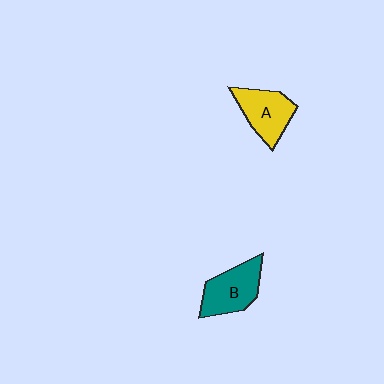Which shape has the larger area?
Shape B (teal).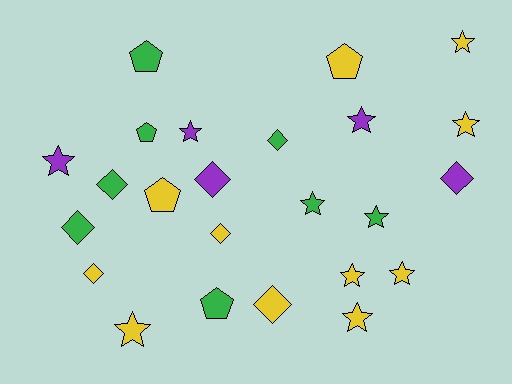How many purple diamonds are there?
There are 2 purple diamonds.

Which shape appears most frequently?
Star, with 11 objects.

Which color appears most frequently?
Yellow, with 11 objects.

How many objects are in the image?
There are 24 objects.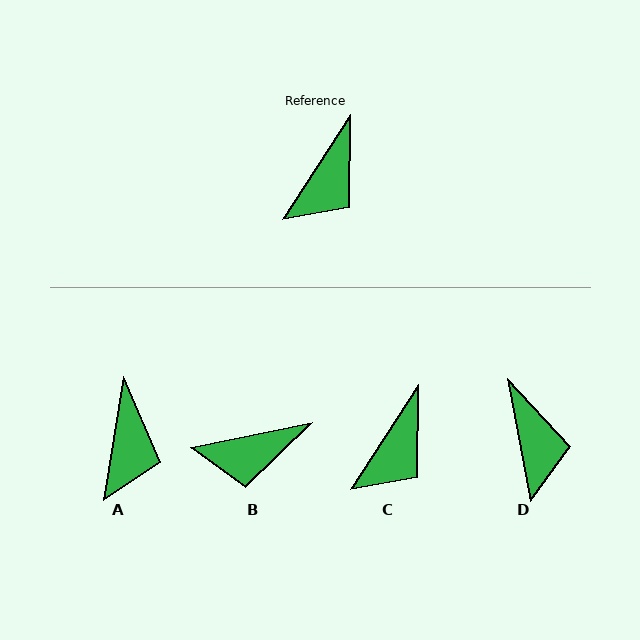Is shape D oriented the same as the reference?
No, it is off by about 43 degrees.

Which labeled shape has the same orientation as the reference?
C.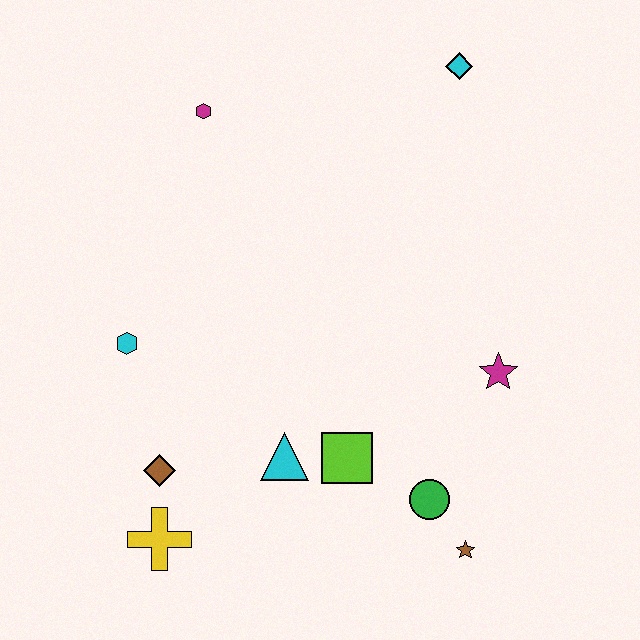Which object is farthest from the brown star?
The magenta hexagon is farthest from the brown star.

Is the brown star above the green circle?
No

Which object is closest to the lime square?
The cyan triangle is closest to the lime square.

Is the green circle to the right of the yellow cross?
Yes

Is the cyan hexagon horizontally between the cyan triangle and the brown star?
No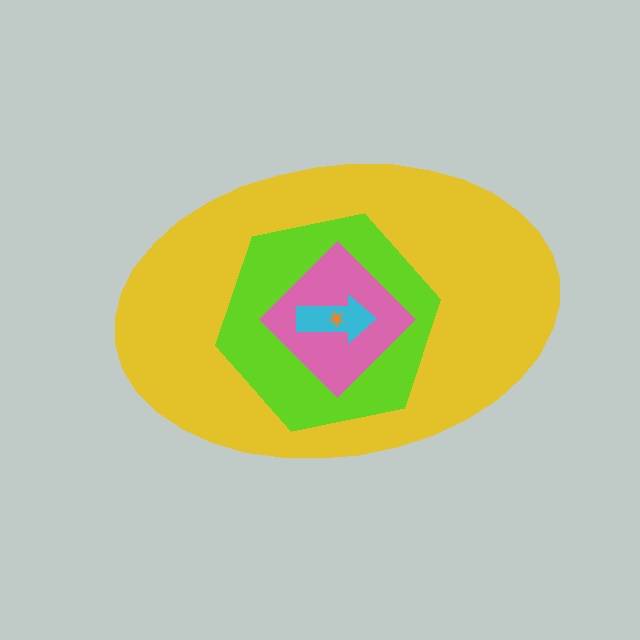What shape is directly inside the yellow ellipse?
The lime hexagon.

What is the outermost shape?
The yellow ellipse.